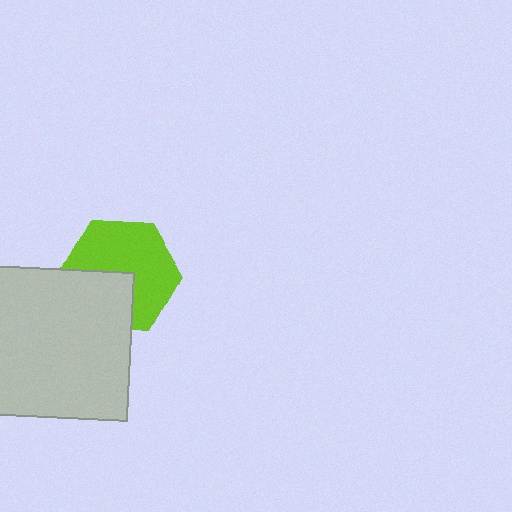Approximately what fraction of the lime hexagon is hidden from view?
Roughly 35% of the lime hexagon is hidden behind the light gray square.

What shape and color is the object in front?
The object in front is a light gray square.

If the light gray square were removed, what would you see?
You would see the complete lime hexagon.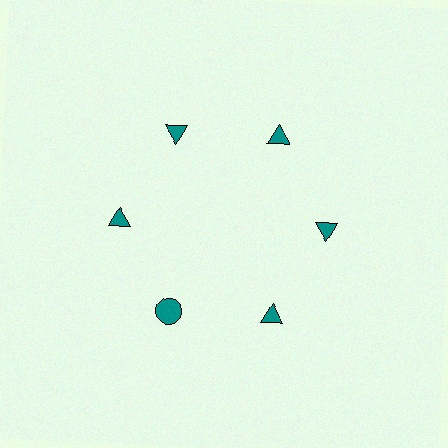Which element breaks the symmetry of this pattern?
The teal circle at roughly the 7 o'clock position breaks the symmetry. All other shapes are teal triangles.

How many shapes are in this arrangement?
There are 6 shapes arranged in a ring pattern.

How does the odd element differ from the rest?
It has a different shape: circle instead of triangle.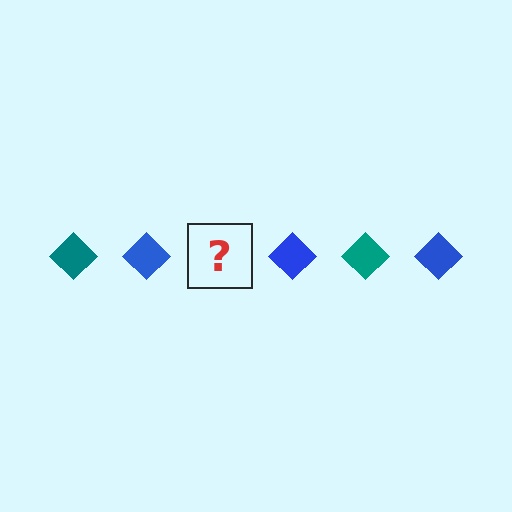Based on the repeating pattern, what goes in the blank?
The blank should be a teal diamond.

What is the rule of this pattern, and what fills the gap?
The rule is that the pattern cycles through teal, blue diamonds. The gap should be filled with a teal diamond.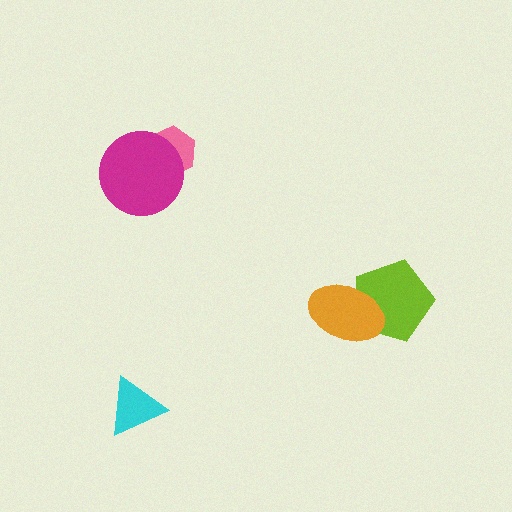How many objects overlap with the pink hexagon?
1 object overlaps with the pink hexagon.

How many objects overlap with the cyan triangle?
0 objects overlap with the cyan triangle.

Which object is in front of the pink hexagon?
The magenta circle is in front of the pink hexagon.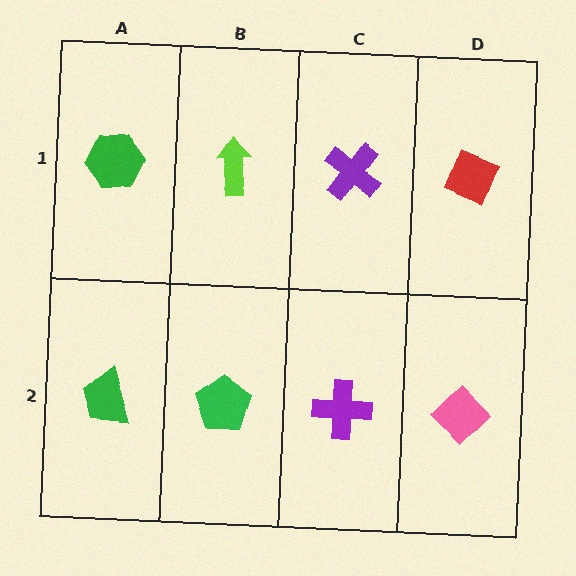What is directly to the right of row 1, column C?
A red diamond.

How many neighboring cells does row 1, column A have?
2.